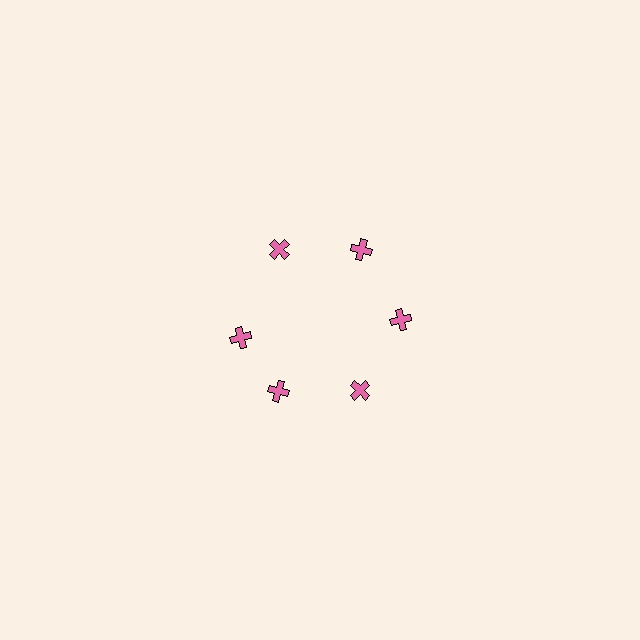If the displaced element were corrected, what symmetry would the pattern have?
It would have 6-fold rotational symmetry — the pattern would map onto itself every 60 degrees.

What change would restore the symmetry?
The symmetry would be restored by rotating it back into even spacing with its neighbors so that all 6 crosses sit at equal angles and equal distance from the center.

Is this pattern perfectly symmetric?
No. The 6 pink crosses are arranged in a ring, but one element near the 9 o'clock position is rotated out of alignment along the ring, breaking the 6-fold rotational symmetry.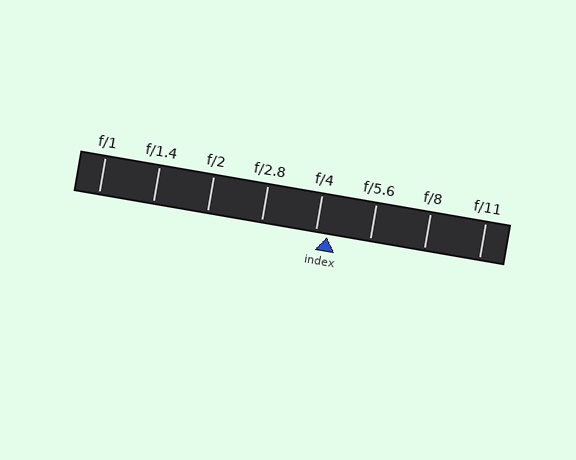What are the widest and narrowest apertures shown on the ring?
The widest aperture shown is f/1 and the narrowest is f/11.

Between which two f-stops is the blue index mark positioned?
The index mark is between f/4 and f/5.6.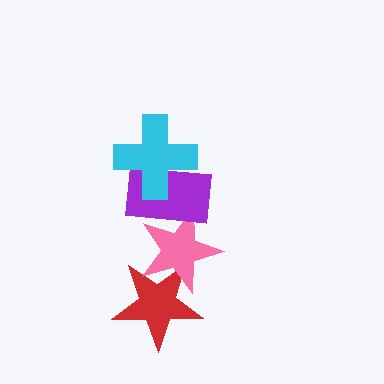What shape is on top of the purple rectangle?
The cyan cross is on top of the purple rectangle.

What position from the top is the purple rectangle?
The purple rectangle is 2nd from the top.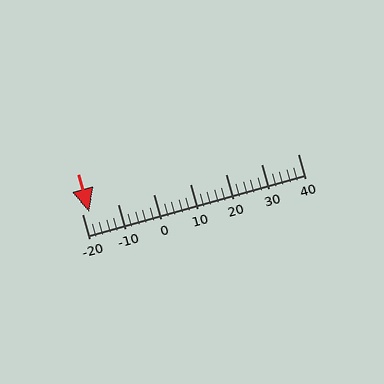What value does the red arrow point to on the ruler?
The red arrow points to approximately -18.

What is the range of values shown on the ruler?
The ruler shows values from -20 to 40.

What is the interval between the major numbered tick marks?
The major tick marks are spaced 10 units apart.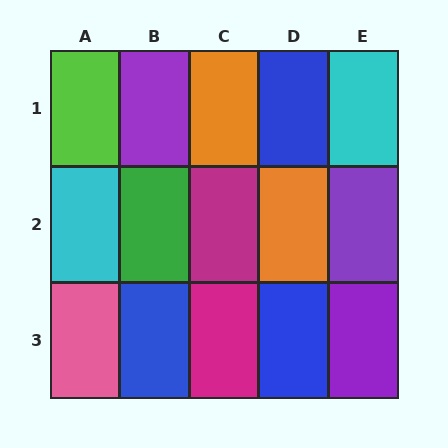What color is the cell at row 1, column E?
Cyan.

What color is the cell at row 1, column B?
Purple.